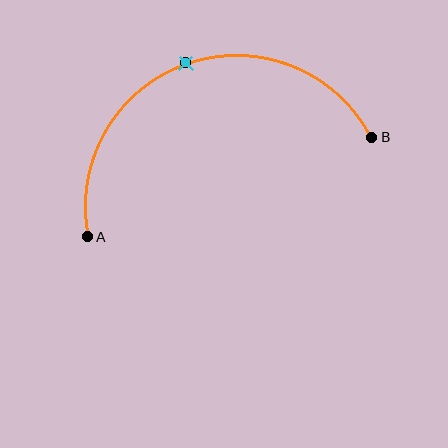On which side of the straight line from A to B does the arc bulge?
The arc bulges above the straight line connecting A and B.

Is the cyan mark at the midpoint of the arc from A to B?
Yes. The cyan mark lies on the arc at equal arc-length from both A and B — it is the arc midpoint.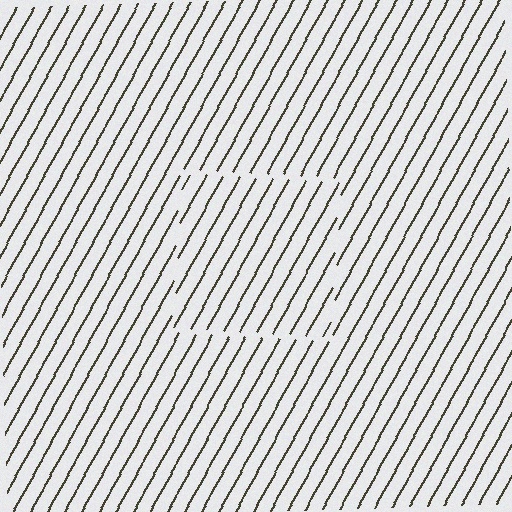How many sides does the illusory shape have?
4 sides — the line-ends trace a square.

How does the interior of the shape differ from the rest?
The interior of the shape contains the same grating, shifted by half a period — the contour is defined by the phase discontinuity where line-ends from the inner and outer gratings abut.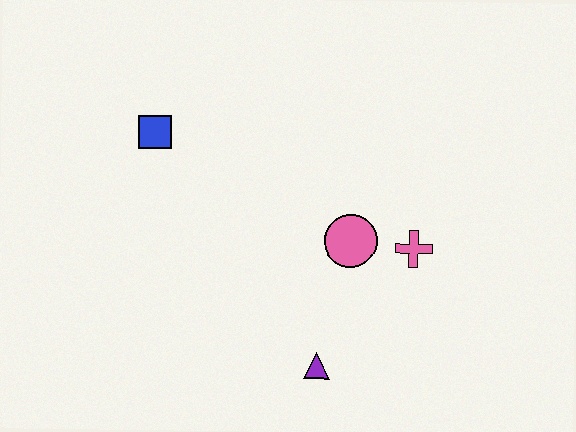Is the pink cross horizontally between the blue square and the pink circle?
No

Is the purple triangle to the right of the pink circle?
No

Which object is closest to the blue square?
The pink circle is closest to the blue square.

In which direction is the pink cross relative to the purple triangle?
The pink cross is above the purple triangle.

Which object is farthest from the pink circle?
The blue square is farthest from the pink circle.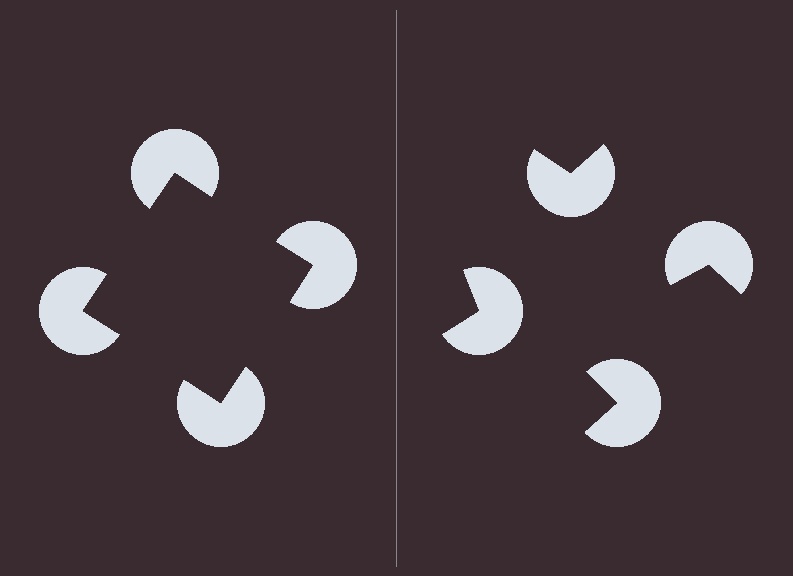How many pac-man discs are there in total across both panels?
8 — 4 on each side.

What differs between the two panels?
The pac-man discs are positioned identically on both sides; only the wedge orientations differ. On the left they align to a square; on the right they are misaligned.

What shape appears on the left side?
An illusory square.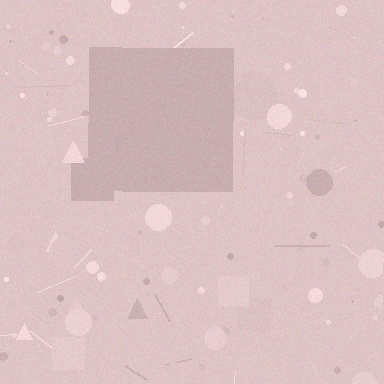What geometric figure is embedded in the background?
A square is embedded in the background.